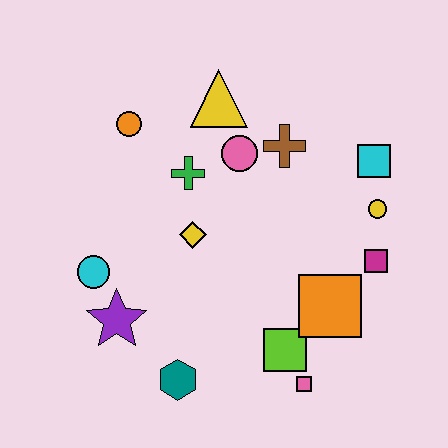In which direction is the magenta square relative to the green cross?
The magenta square is to the right of the green cross.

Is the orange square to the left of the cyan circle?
No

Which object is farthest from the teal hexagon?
The cyan square is farthest from the teal hexagon.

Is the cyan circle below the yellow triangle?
Yes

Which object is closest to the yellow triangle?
The pink circle is closest to the yellow triangle.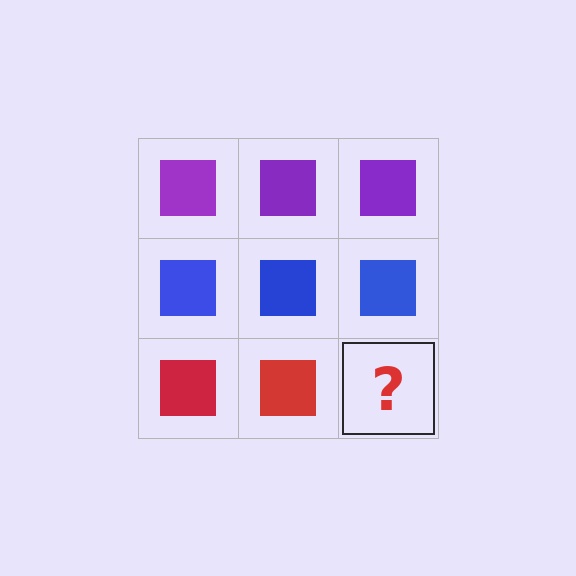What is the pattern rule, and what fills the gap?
The rule is that each row has a consistent color. The gap should be filled with a red square.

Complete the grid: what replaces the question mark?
The question mark should be replaced with a red square.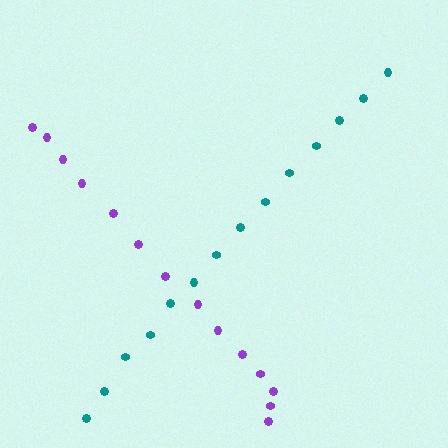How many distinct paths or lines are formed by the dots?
There are 2 distinct paths.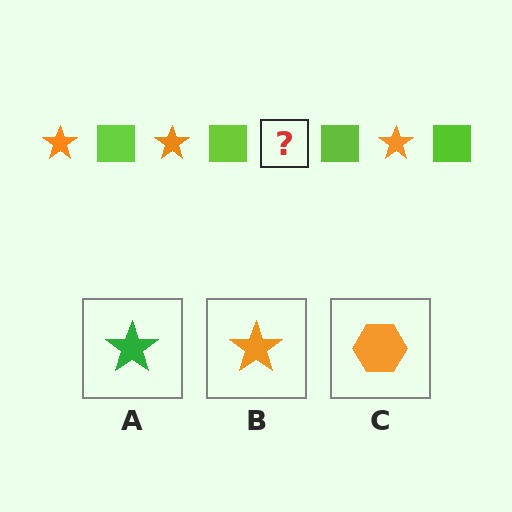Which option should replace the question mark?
Option B.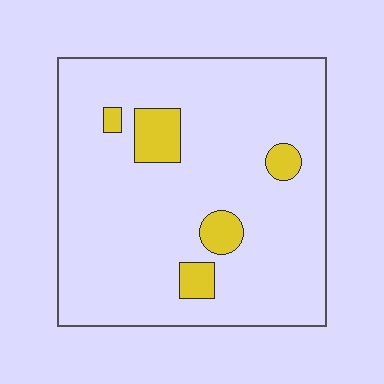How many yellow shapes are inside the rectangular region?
5.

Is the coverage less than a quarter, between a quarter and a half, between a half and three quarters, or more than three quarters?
Less than a quarter.